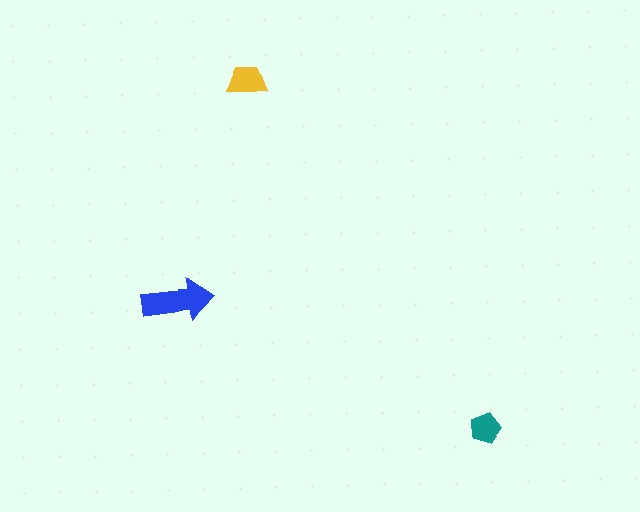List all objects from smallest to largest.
The teal pentagon, the yellow trapezoid, the blue arrow.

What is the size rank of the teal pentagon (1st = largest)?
3rd.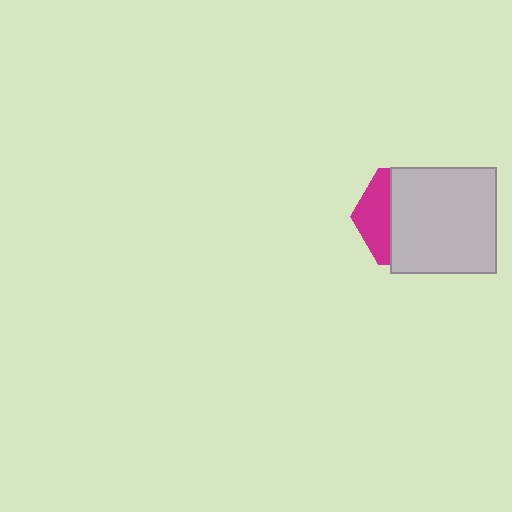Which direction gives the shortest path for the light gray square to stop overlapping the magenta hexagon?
Moving right gives the shortest separation.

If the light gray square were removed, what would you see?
You would see the complete magenta hexagon.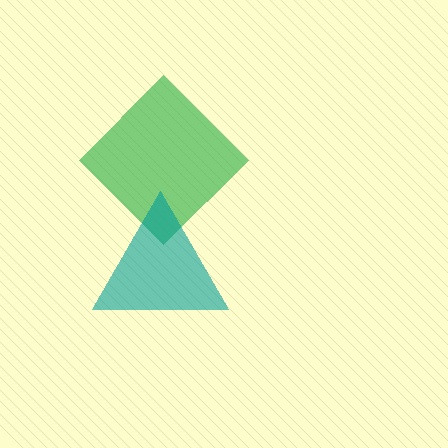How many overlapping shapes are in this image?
There are 2 overlapping shapes in the image.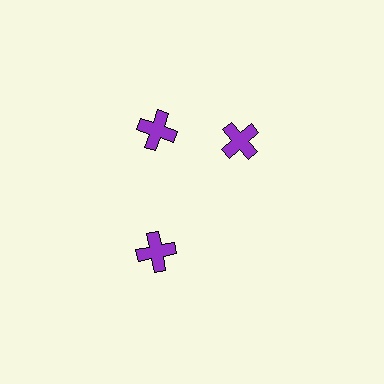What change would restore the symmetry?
The symmetry would be restored by rotating it back into even spacing with its neighbors so that all 3 crosses sit at equal angles and equal distance from the center.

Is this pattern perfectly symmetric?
No. The 3 purple crosses are arranged in a ring, but one element near the 3 o'clock position is rotated out of alignment along the ring, breaking the 3-fold rotational symmetry.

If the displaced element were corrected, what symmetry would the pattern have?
It would have 3-fold rotational symmetry — the pattern would map onto itself every 120 degrees.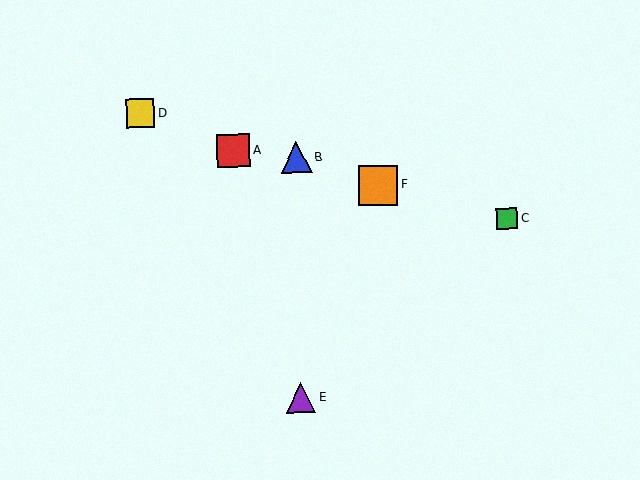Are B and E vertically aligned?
Yes, both are at x≈296.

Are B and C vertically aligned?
No, B is at x≈296 and C is at x≈507.